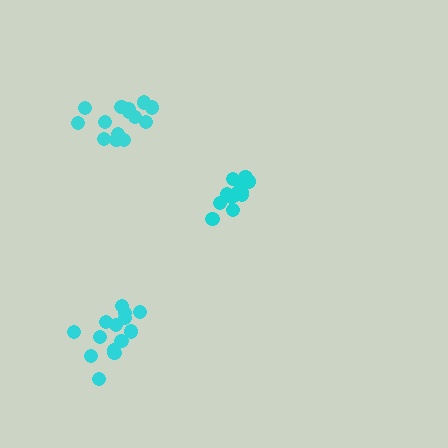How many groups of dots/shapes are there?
There are 3 groups.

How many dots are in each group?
Group 1: 13 dots, Group 2: 14 dots, Group 3: 14 dots (41 total).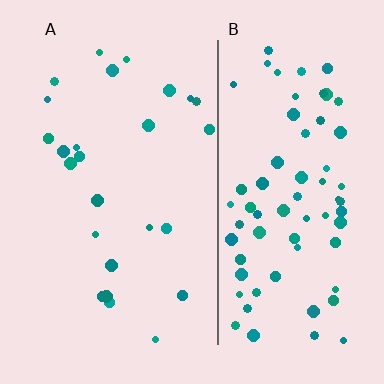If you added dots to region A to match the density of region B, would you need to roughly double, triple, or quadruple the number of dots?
Approximately triple.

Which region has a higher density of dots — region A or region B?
B (the right).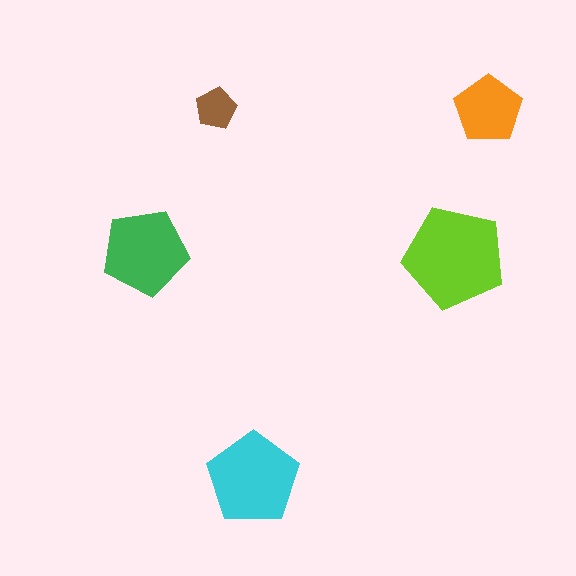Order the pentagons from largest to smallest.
the lime one, the cyan one, the green one, the orange one, the brown one.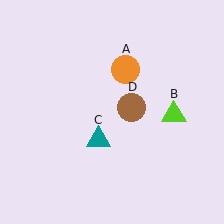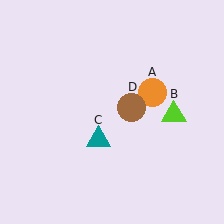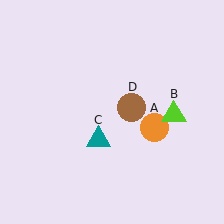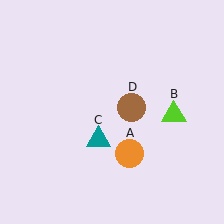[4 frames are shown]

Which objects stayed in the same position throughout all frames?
Lime triangle (object B) and teal triangle (object C) and brown circle (object D) remained stationary.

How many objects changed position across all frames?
1 object changed position: orange circle (object A).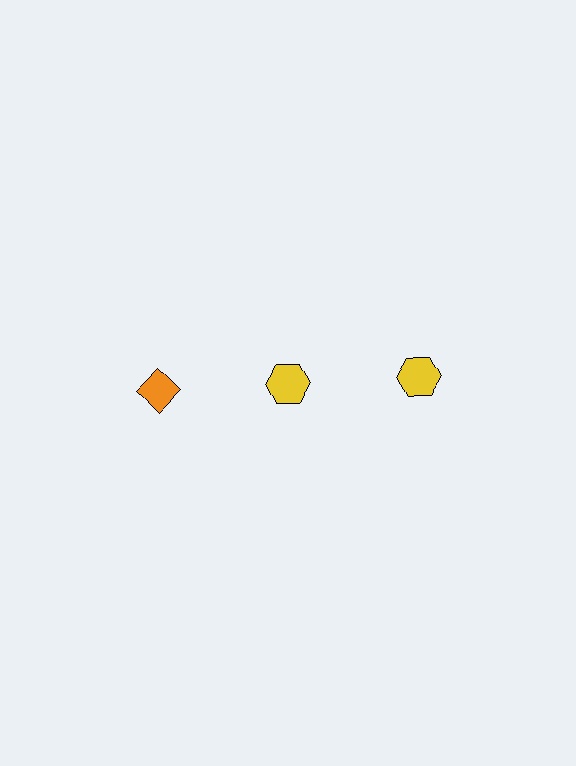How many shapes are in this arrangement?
There are 3 shapes arranged in a grid pattern.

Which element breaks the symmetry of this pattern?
The orange diamond in the top row, leftmost column breaks the symmetry. All other shapes are yellow hexagons.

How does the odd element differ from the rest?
It differs in both color (orange instead of yellow) and shape (diamond instead of hexagon).